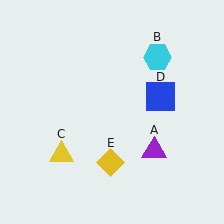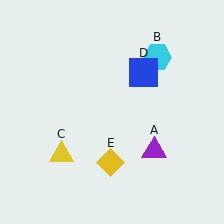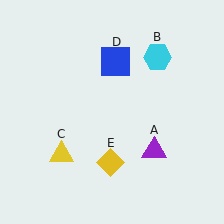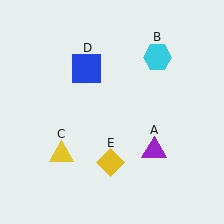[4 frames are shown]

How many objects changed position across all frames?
1 object changed position: blue square (object D).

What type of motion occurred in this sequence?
The blue square (object D) rotated counterclockwise around the center of the scene.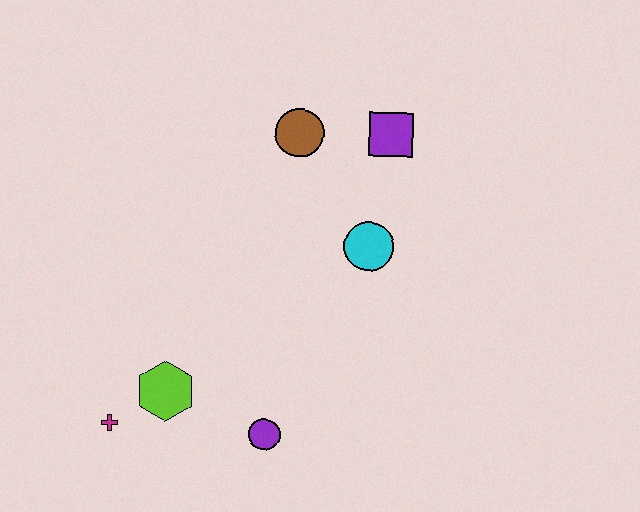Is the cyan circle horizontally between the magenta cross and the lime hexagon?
No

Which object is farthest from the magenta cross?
The purple square is farthest from the magenta cross.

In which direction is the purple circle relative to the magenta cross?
The purple circle is to the right of the magenta cross.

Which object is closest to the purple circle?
The lime hexagon is closest to the purple circle.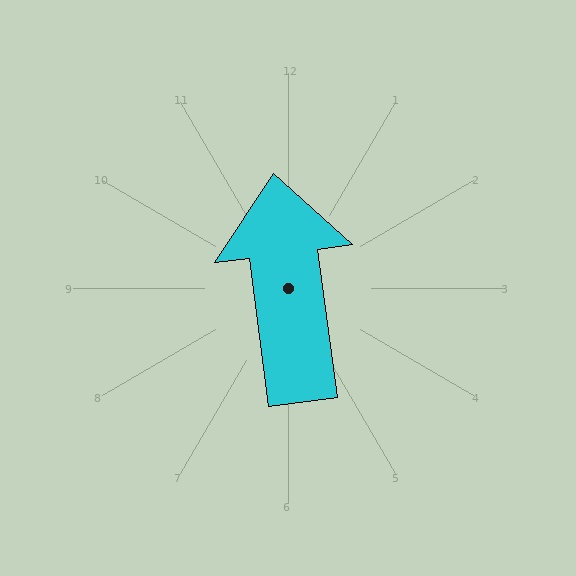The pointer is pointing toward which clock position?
Roughly 12 o'clock.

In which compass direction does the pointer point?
North.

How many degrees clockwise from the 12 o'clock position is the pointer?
Approximately 353 degrees.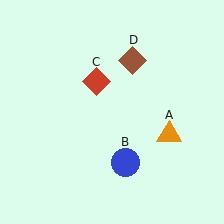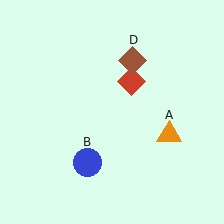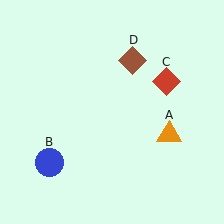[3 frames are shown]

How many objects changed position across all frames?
2 objects changed position: blue circle (object B), red diamond (object C).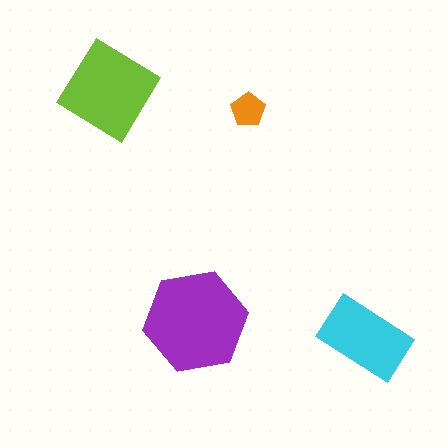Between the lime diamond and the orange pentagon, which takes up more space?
The lime diamond.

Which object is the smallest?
The orange pentagon.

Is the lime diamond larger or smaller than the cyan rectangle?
Larger.